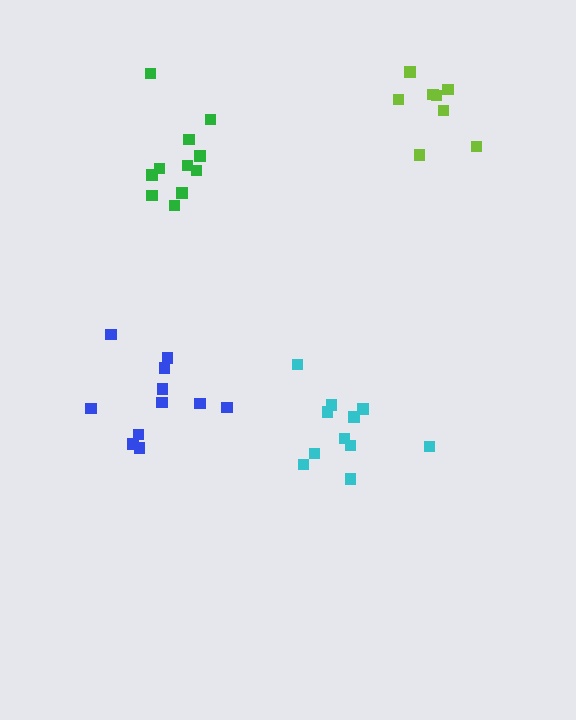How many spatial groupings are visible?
There are 4 spatial groupings.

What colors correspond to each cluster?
The clusters are colored: blue, green, cyan, lime.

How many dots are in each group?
Group 1: 11 dots, Group 2: 11 dots, Group 3: 11 dots, Group 4: 8 dots (41 total).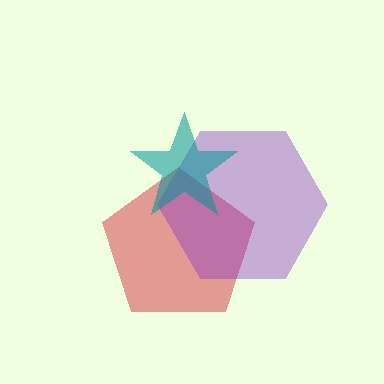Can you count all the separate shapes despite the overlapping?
Yes, there are 3 separate shapes.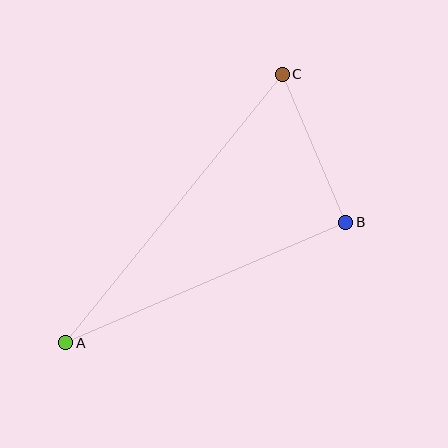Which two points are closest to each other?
Points B and C are closest to each other.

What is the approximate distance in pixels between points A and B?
The distance between A and B is approximately 305 pixels.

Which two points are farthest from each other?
Points A and C are farthest from each other.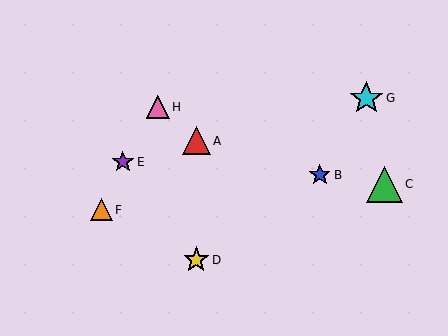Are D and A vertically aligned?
Yes, both are at x≈196.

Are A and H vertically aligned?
No, A is at x≈196 and H is at x≈158.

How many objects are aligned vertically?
2 objects (A, D) are aligned vertically.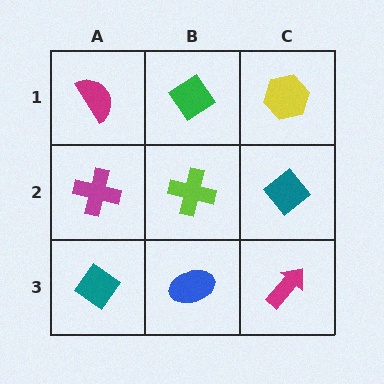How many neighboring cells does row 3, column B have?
3.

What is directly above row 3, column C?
A teal diamond.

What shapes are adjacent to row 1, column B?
A lime cross (row 2, column B), a magenta semicircle (row 1, column A), a yellow hexagon (row 1, column C).